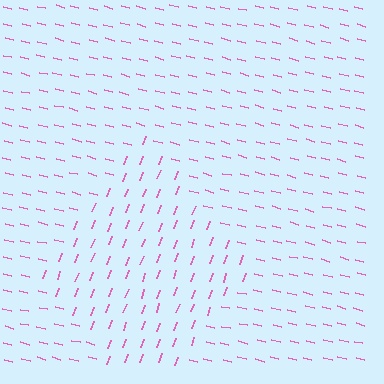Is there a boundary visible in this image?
Yes, there is a texture boundary formed by a change in line orientation.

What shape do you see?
I see a diamond.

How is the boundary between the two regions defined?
The boundary is defined purely by a change in line orientation (approximately 84 degrees difference). All lines are the same color and thickness.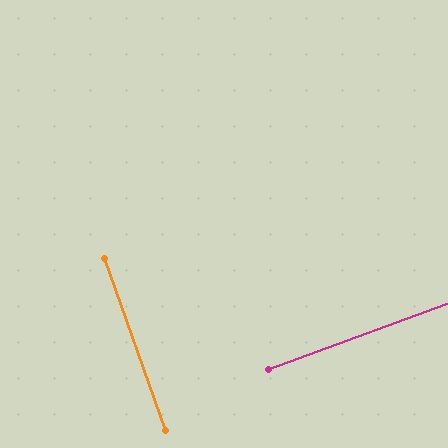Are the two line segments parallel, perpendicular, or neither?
Perpendicular — they meet at approximately 90°.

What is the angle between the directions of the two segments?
Approximately 90 degrees.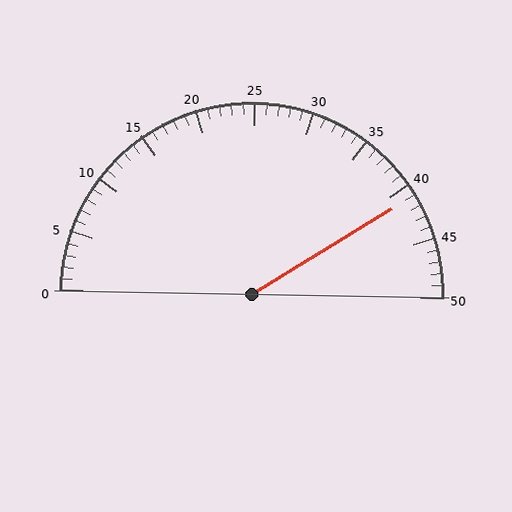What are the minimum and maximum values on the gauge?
The gauge ranges from 0 to 50.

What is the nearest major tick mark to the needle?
The nearest major tick mark is 40.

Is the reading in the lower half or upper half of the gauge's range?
The reading is in the upper half of the range (0 to 50).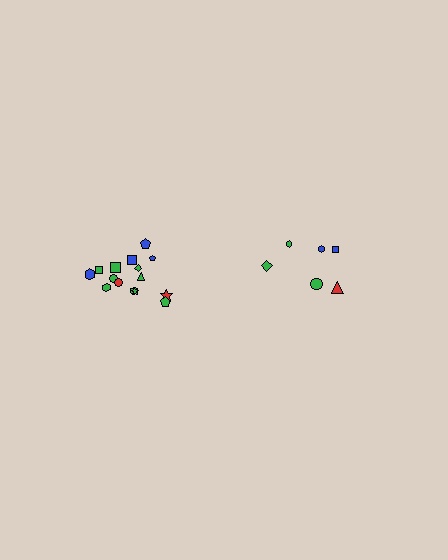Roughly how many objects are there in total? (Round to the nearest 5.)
Roughly 20 objects in total.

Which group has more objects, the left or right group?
The left group.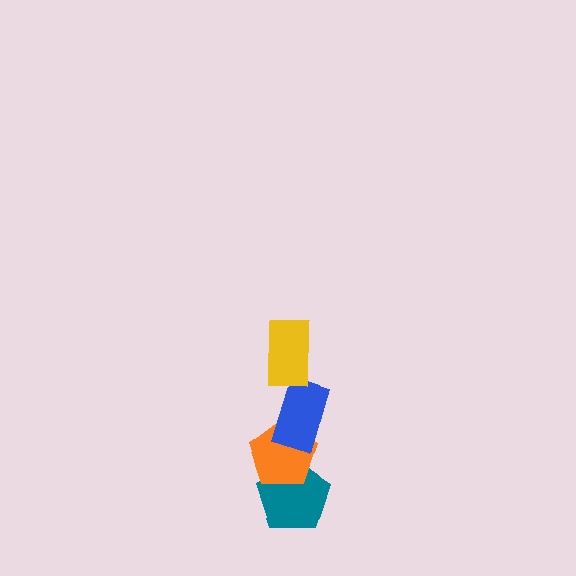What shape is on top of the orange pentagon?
The blue rectangle is on top of the orange pentagon.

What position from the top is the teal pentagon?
The teal pentagon is 4th from the top.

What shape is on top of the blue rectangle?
The yellow rectangle is on top of the blue rectangle.